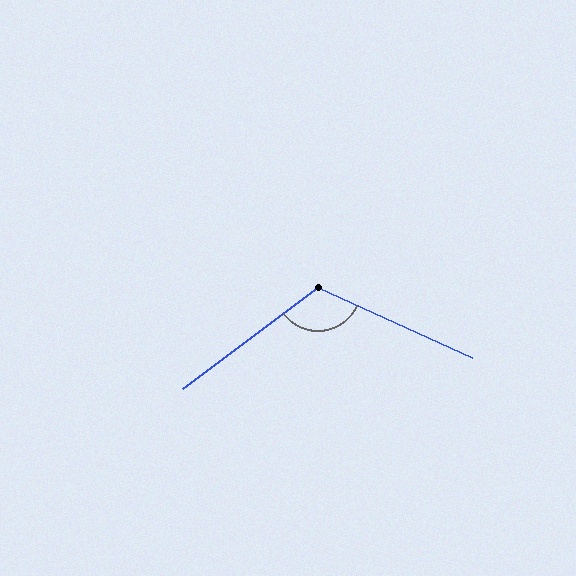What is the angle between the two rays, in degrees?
Approximately 118 degrees.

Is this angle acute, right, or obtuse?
It is obtuse.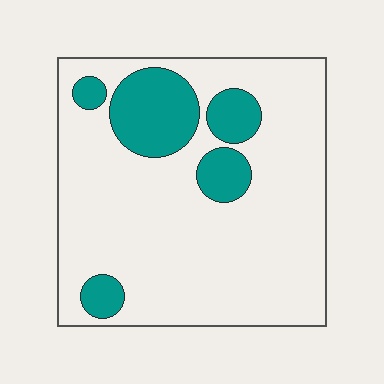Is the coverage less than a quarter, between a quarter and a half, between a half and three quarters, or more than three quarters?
Less than a quarter.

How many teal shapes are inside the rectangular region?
5.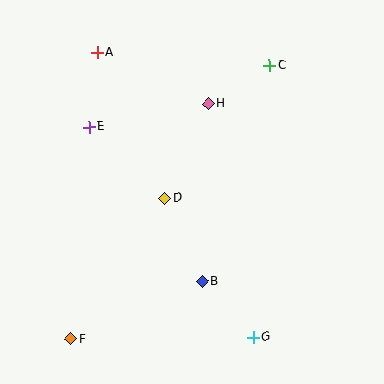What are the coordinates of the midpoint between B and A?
The midpoint between B and A is at (150, 167).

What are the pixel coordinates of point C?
Point C is at (270, 65).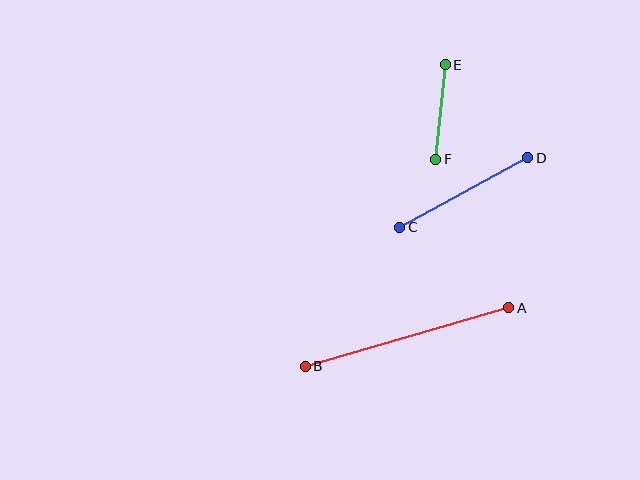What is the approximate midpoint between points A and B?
The midpoint is at approximately (407, 337) pixels.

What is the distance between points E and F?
The distance is approximately 95 pixels.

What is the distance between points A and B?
The distance is approximately 212 pixels.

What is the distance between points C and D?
The distance is approximately 146 pixels.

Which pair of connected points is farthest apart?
Points A and B are farthest apart.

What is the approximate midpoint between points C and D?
The midpoint is at approximately (464, 193) pixels.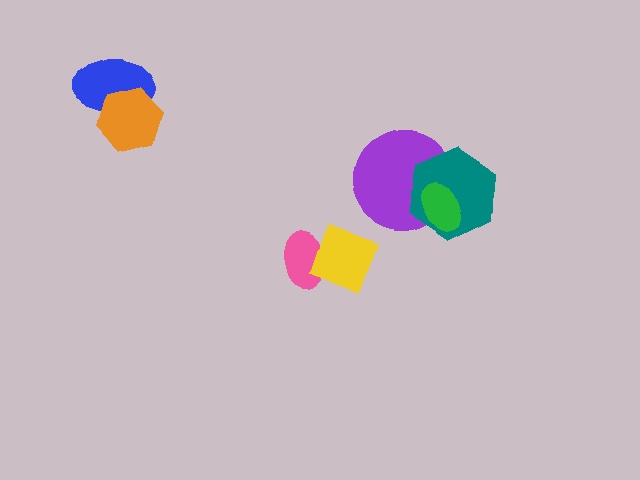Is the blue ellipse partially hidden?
Yes, it is partially covered by another shape.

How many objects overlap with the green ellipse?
2 objects overlap with the green ellipse.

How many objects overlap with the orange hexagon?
1 object overlaps with the orange hexagon.